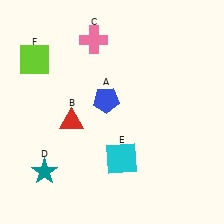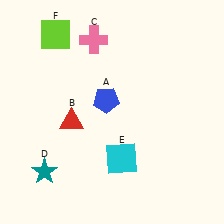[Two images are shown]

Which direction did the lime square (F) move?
The lime square (F) moved up.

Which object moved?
The lime square (F) moved up.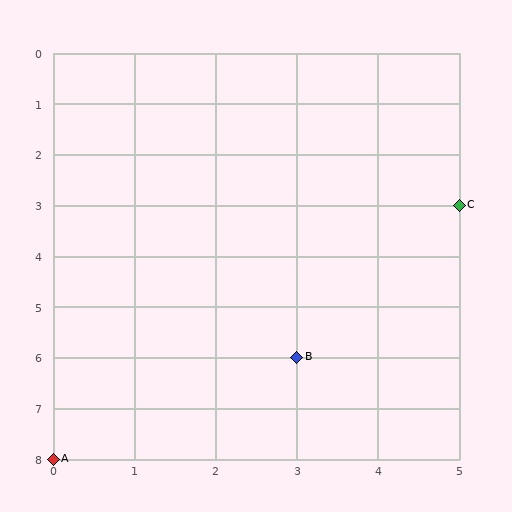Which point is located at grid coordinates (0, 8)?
Point A is at (0, 8).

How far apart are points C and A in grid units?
Points C and A are 5 columns and 5 rows apart (about 7.1 grid units diagonally).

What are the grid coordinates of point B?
Point B is at grid coordinates (3, 6).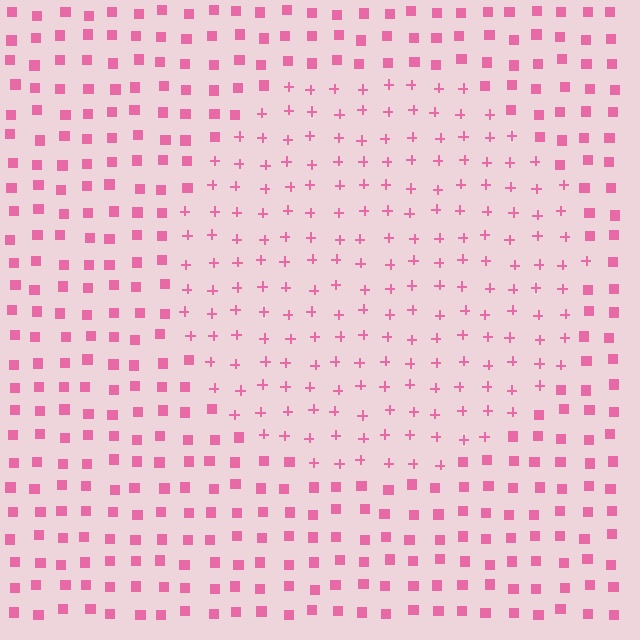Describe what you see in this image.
The image is filled with small pink elements arranged in a uniform grid. A circle-shaped region contains plus signs, while the surrounding area contains squares. The boundary is defined purely by the change in element shape.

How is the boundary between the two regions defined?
The boundary is defined by a change in element shape: plus signs inside vs. squares outside. All elements share the same color and spacing.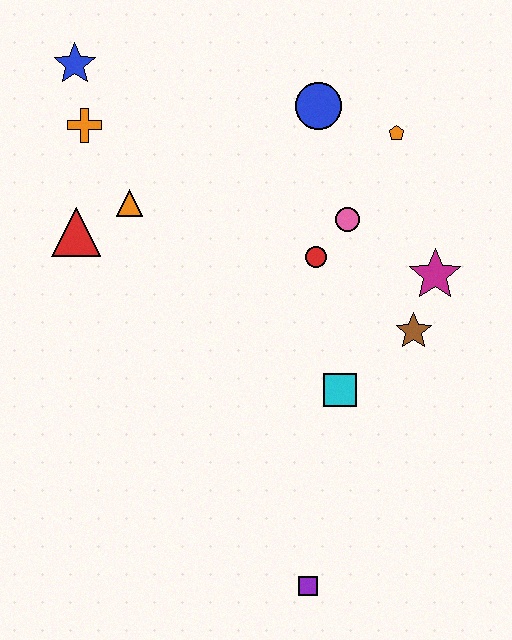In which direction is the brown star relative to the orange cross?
The brown star is to the right of the orange cross.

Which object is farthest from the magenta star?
The blue star is farthest from the magenta star.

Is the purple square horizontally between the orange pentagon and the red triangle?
Yes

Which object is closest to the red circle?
The pink circle is closest to the red circle.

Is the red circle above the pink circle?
No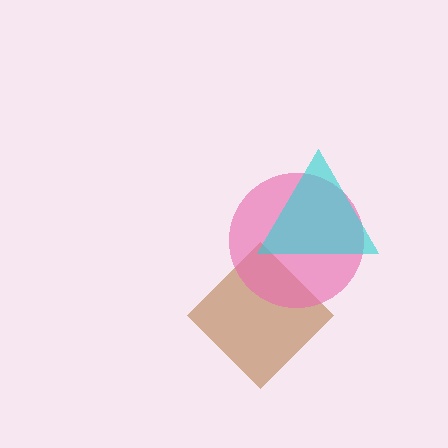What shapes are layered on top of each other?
The layered shapes are: a brown diamond, a pink circle, a cyan triangle.